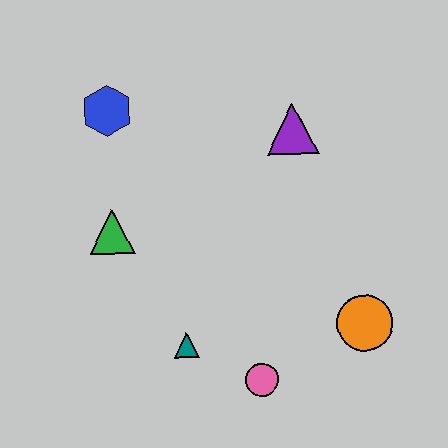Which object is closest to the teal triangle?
The pink circle is closest to the teal triangle.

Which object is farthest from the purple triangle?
The pink circle is farthest from the purple triangle.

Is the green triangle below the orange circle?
No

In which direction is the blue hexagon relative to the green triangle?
The blue hexagon is above the green triangle.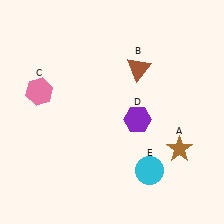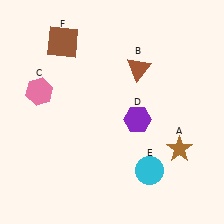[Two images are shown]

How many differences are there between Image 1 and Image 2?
There is 1 difference between the two images.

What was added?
A brown square (F) was added in Image 2.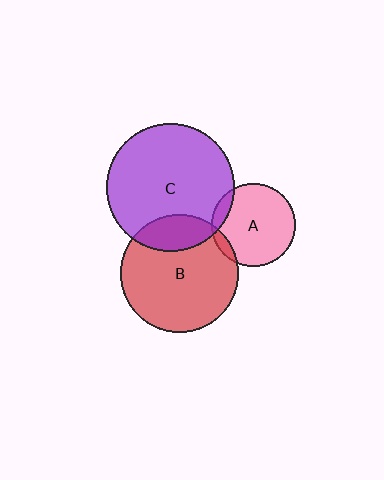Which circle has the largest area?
Circle C (purple).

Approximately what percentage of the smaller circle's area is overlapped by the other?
Approximately 10%.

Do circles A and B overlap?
Yes.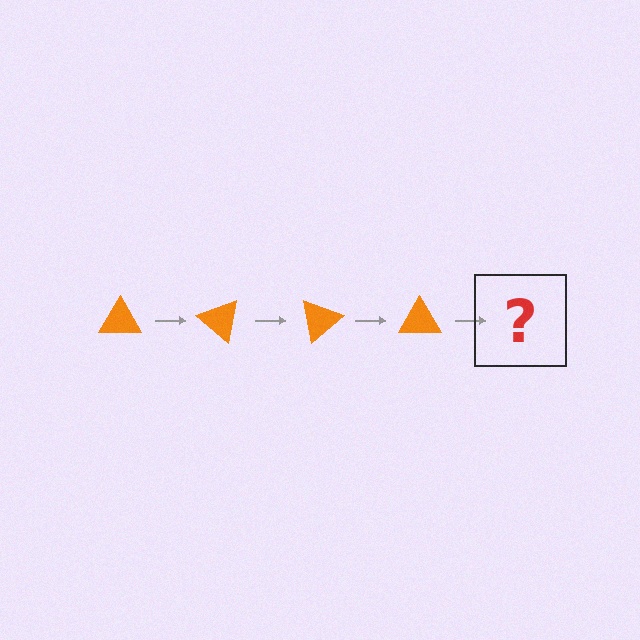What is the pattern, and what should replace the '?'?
The pattern is that the triangle rotates 40 degrees each step. The '?' should be an orange triangle rotated 160 degrees.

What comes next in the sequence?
The next element should be an orange triangle rotated 160 degrees.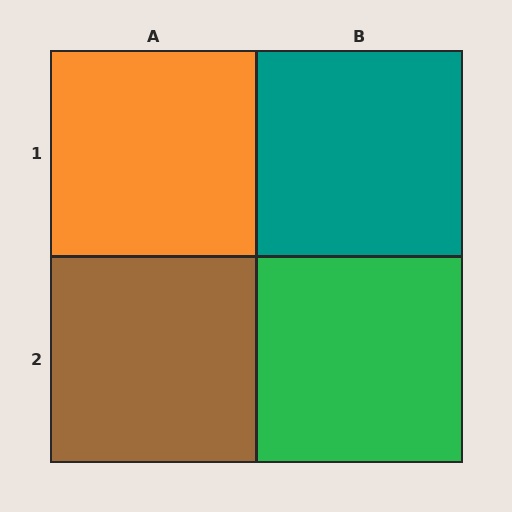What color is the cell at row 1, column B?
Teal.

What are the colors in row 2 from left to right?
Brown, green.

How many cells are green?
1 cell is green.